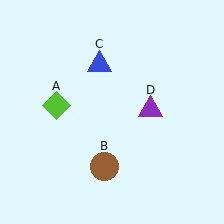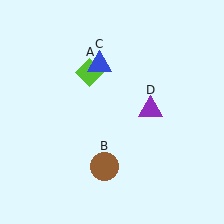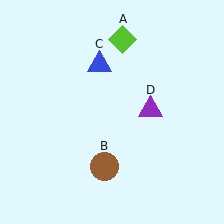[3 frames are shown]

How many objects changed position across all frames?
1 object changed position: lime diamond (object A).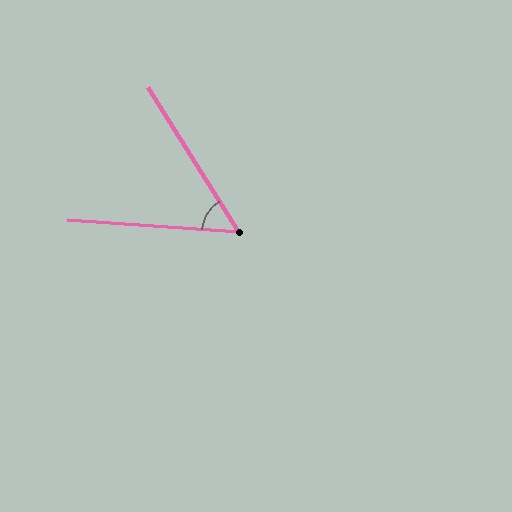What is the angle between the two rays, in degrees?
Approximately 54 degrees.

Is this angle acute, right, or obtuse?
It is acute.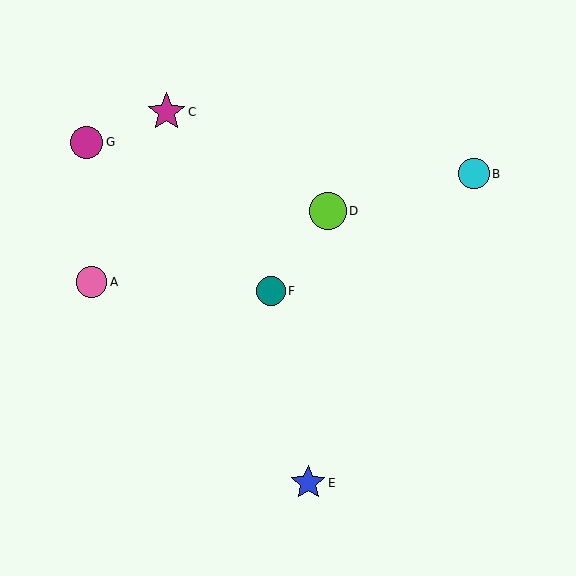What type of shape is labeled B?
Shape B is a cyan circle.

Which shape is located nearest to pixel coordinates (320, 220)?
The lime circle (labeled D) at (328, 211) is nearest to that location.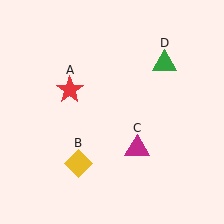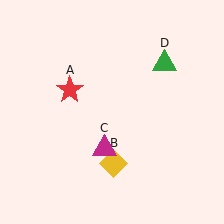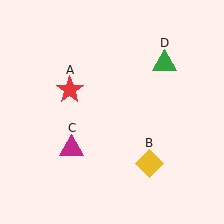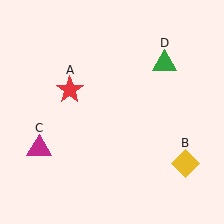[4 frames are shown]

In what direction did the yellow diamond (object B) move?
The yellow diamond (object B) moved right.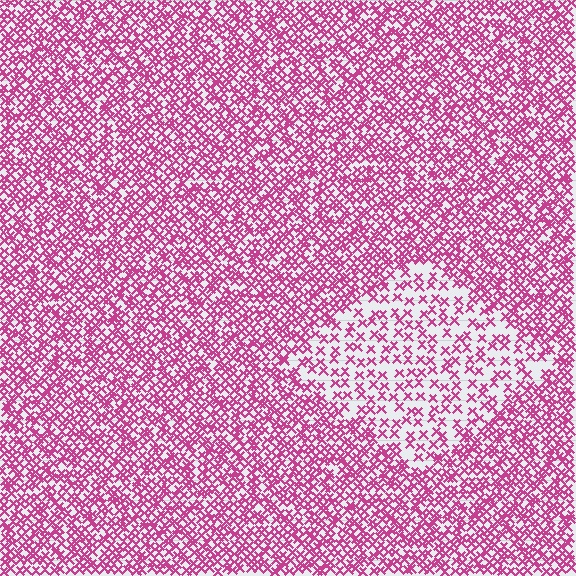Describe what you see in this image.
The image contains small magenta elements arranged at two different densities. A diamond-shaped region is visible where the elements are less densely packed than the surrounding area.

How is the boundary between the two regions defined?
The boundary is defined by a change in element density (approximately 2.2x ratio). All elements are the same color, size, and shape.